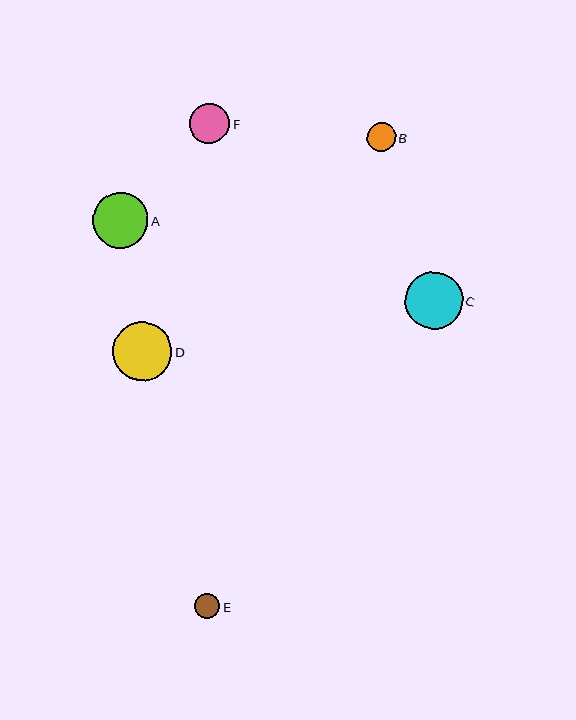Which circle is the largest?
Circle D is the largest with a size of approximately 59 pixels.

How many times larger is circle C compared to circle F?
Circle C is approximately 1.4 times the size of circle F.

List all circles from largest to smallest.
From largest to smallest: D, C, A, F, B, E.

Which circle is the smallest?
Circle E is the smallest with a size of approximately 25 pixels.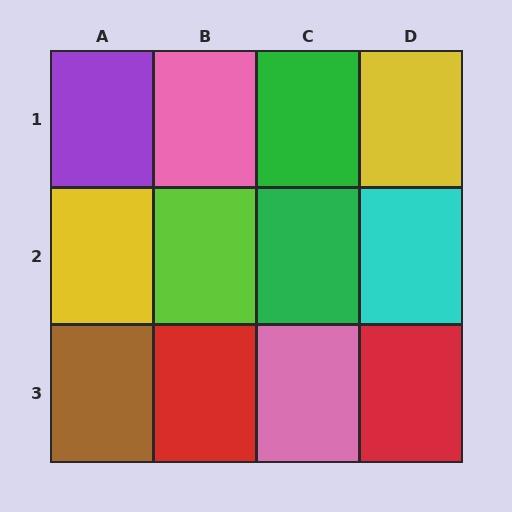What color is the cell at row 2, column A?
Yellow.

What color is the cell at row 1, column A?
Purple.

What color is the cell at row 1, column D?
Yellow.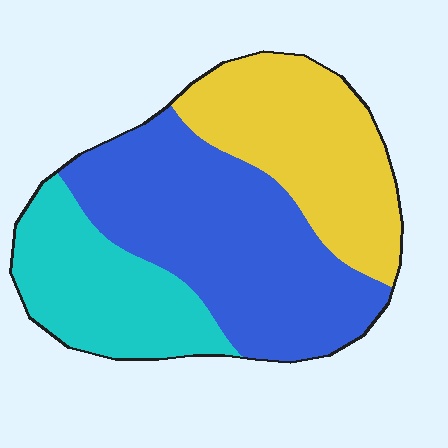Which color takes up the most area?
Blue, at roughly 45%.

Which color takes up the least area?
Cyan, at roughly 25%.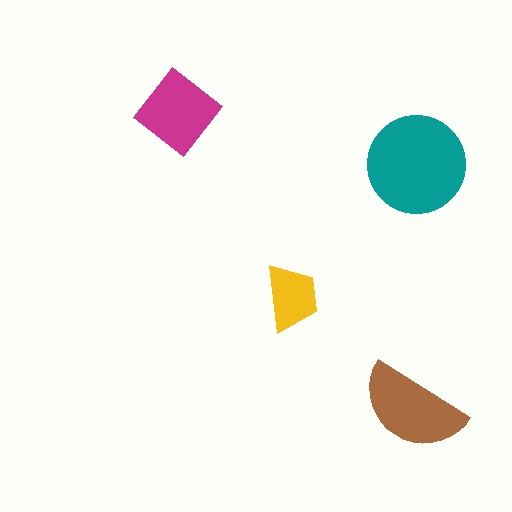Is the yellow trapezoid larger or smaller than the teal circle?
Smaller.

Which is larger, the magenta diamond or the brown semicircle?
The brown semicircle.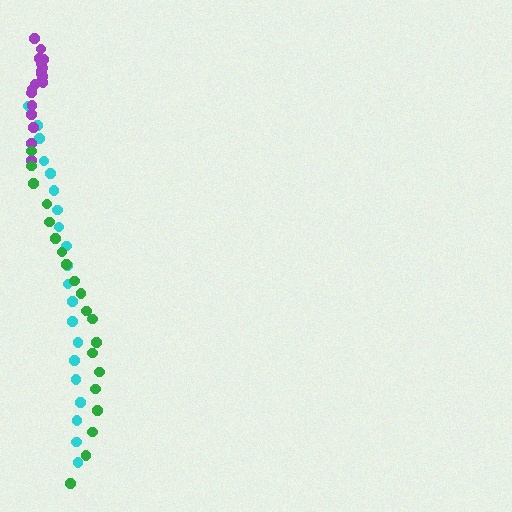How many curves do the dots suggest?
There are 3 distinct paths.